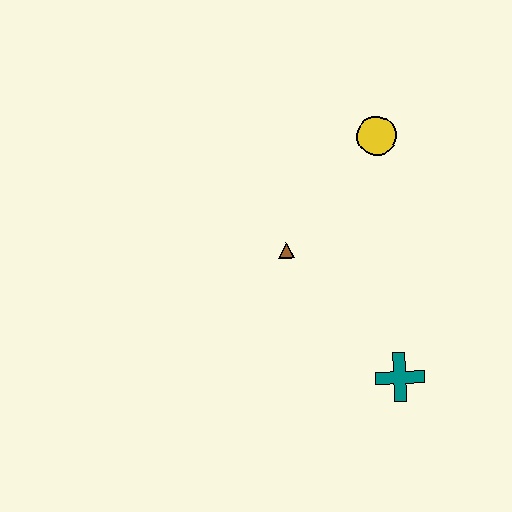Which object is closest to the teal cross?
The brown triangle is closest to the teal cross.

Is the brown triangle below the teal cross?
No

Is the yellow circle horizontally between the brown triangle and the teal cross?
Yes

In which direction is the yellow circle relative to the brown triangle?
The yellow circle is above the brown triangle.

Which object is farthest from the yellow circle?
The teal cross is farthest from the yellow circle.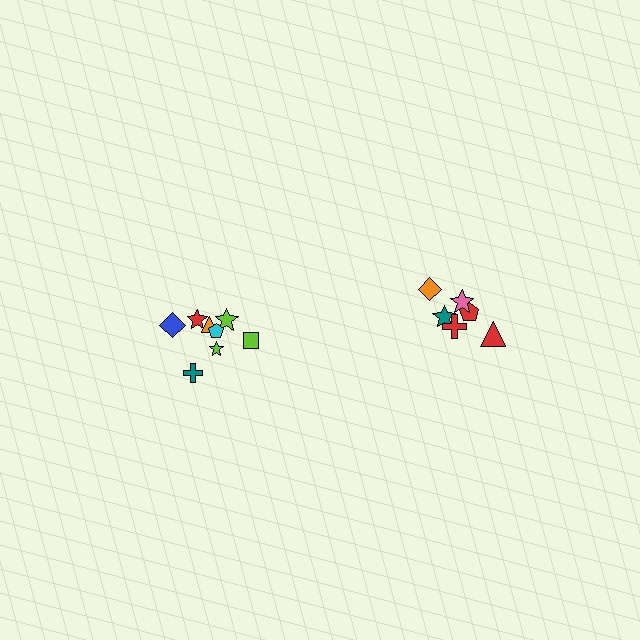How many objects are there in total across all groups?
There are 14 objects.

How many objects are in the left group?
There are 8 objects.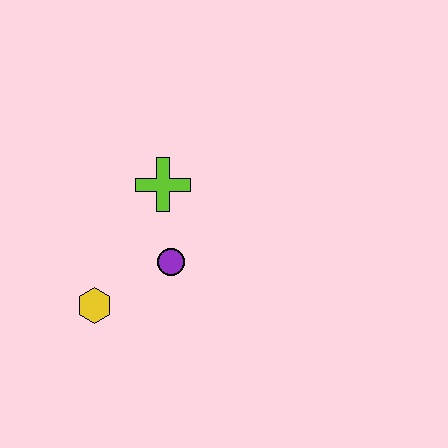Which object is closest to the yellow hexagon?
The purple circle is closest to the yellow hexagon.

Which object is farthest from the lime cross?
The yellow hexagon is farthest from the lime cross.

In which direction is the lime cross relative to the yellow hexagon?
The lime cross is above the yellow hexagon.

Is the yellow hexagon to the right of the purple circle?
No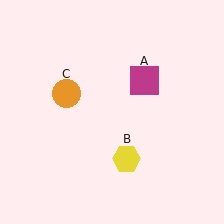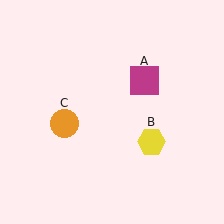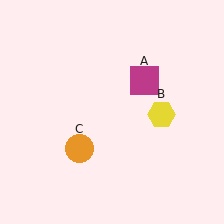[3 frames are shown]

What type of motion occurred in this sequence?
The yellow hexagon (object B), orange circle (object C) rotated counterclockwise around the center of the scene.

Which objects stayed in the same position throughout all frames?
Magenta square (object A) remained stationary.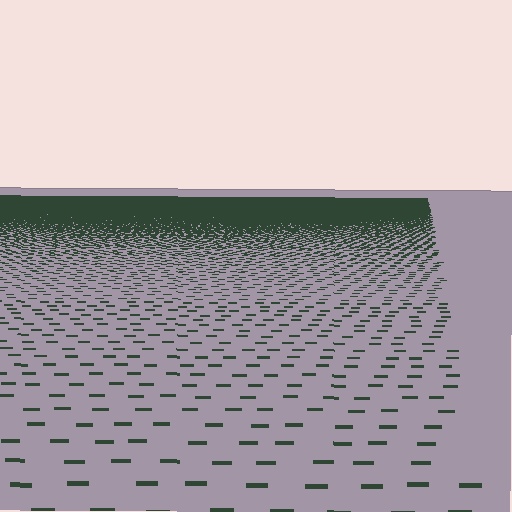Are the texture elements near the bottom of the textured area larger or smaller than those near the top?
Larger. Near the bottom, elements are closer to the viewer and appear at a bigger on-screen size.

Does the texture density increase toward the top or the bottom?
Density increases toward the top.